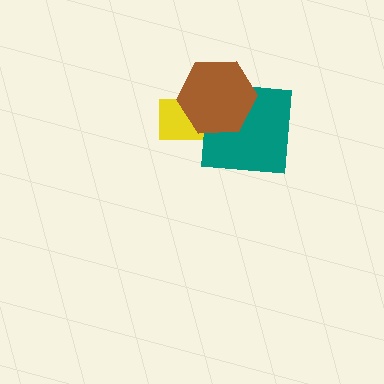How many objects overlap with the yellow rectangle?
2 objects overlap with the yellow rectangle.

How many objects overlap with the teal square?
2 objects overlap with the teal square.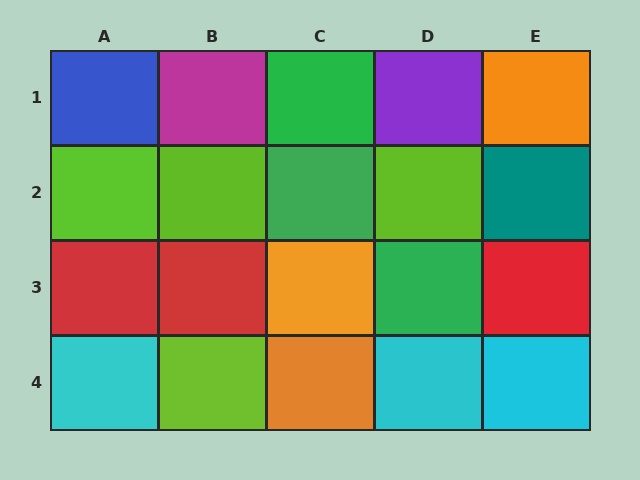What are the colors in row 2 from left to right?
Lime, lime, green, lime, teal.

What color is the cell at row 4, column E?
Cyan.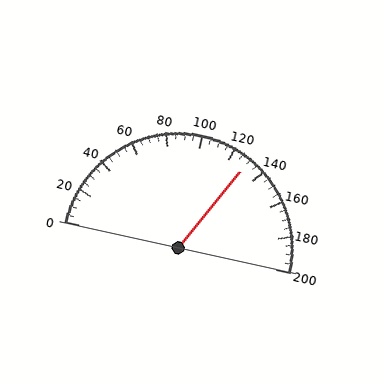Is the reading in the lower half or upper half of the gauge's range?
The reading is in the upper half of the range (0 to 200).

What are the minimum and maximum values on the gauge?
The gauge ranges from 0 to 200.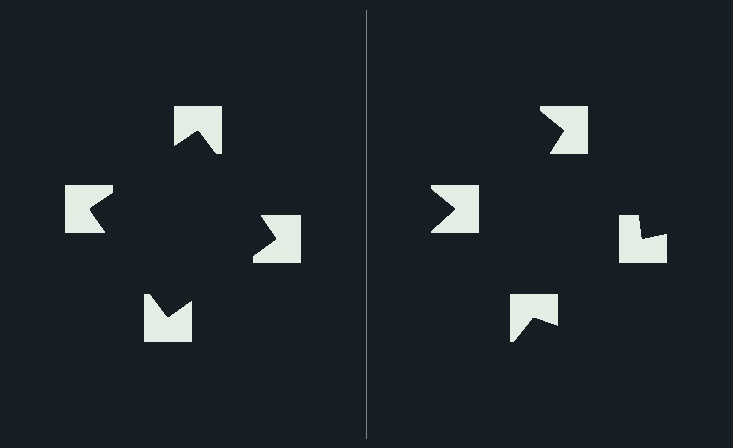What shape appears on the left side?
An illusory square.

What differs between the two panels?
The notched squares are positioned identically on both sides; only the wedge orientations differ. On the left they align to a square; on the right they are misaligned.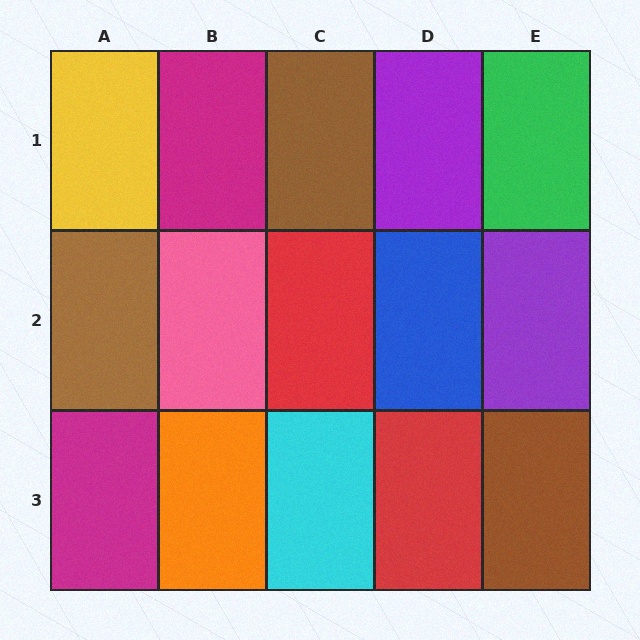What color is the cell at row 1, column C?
Brown.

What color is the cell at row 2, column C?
Red.